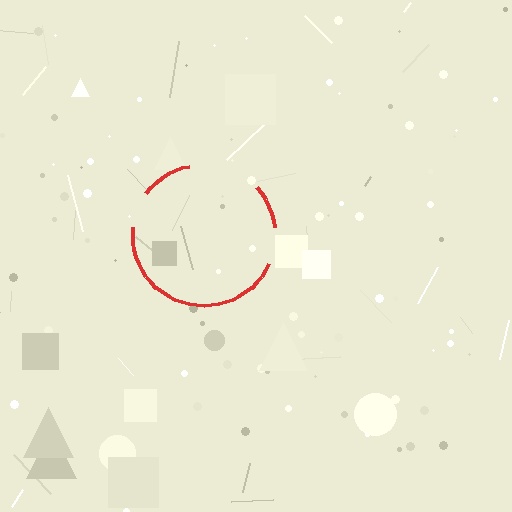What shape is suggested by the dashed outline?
The dashed outline suggests a circle.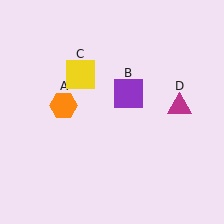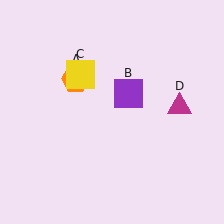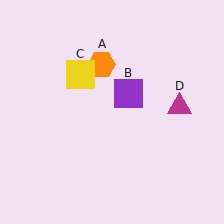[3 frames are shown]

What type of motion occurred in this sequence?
The orange hexagon (object A) rotated clockwise around the center of the scene.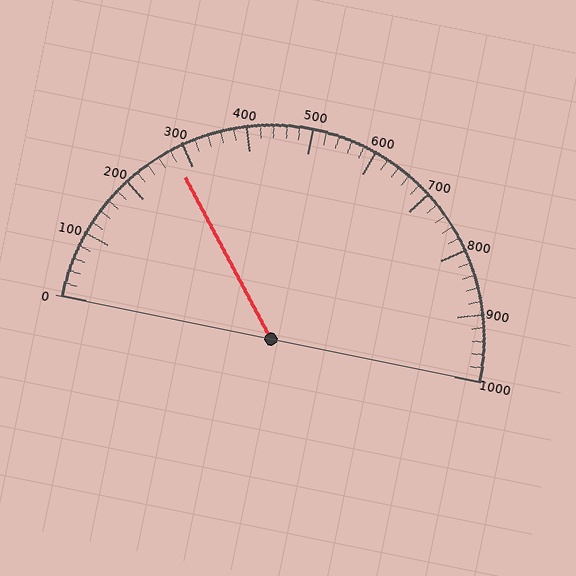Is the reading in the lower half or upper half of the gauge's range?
The reading is in the lower half of the range (0 to 1000).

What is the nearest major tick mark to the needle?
The nearest major tick mark is 300.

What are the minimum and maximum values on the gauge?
The gauge ranges from 0 to 1000.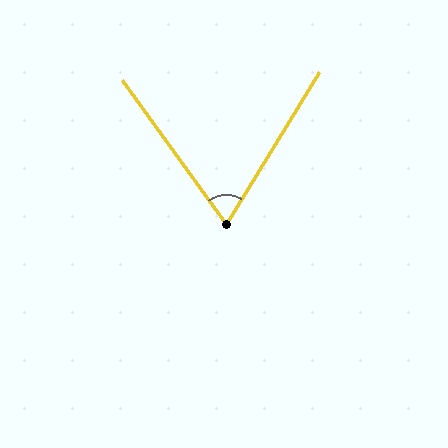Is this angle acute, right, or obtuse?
It is acute.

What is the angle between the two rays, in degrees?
Approximately 67 degrees.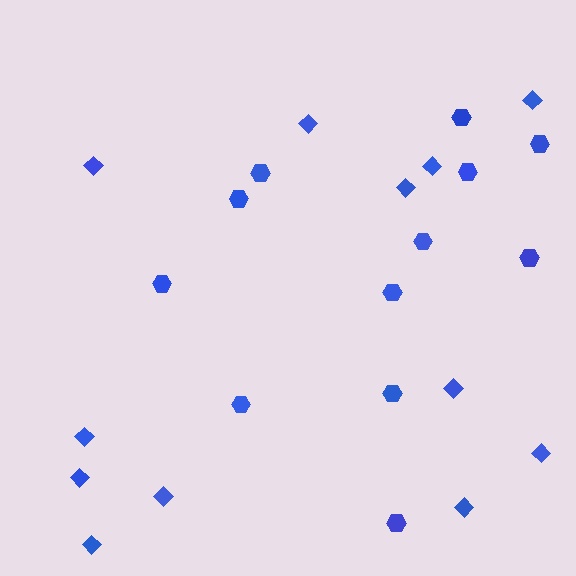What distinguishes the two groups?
There are 2 groups: one group of diamonds (12) and one group of hexagons (12).